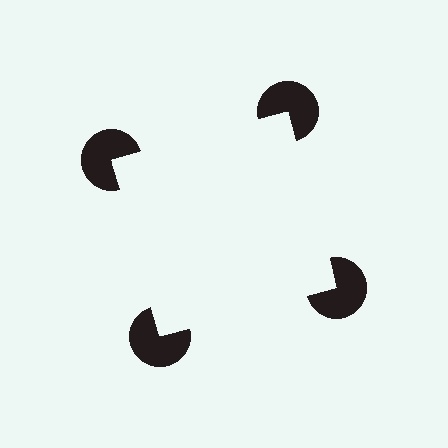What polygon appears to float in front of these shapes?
An illusory square — its edges are inferred from the aligned wedge cuts in the pac-man discs, not physically drawn.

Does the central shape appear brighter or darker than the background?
It typically appears slightly brighter than the background, even though no actual brightness change is drawn.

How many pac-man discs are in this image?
There are 4 — one at each vertex of the illusory square.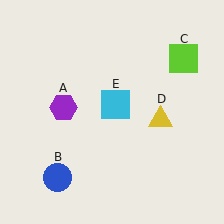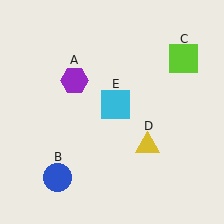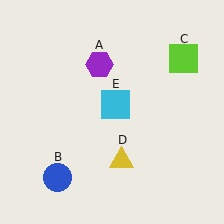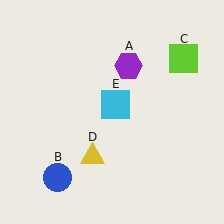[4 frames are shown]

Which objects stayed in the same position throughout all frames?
Blue circle (object B) and lime square (object C) and cyan square (object E) remained stationary.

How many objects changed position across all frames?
2 objects changed position: purple hexagon (object A), yellow triangle (object D).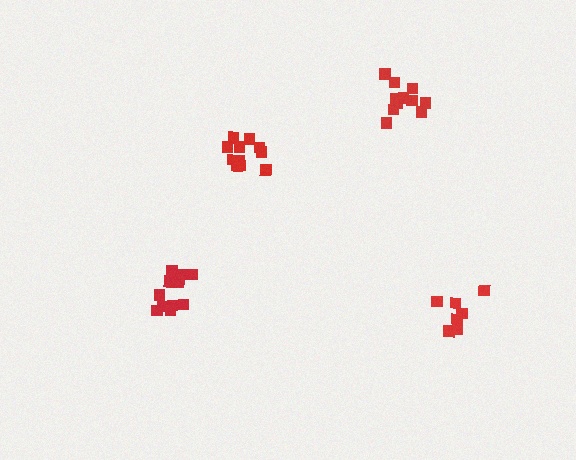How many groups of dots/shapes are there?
There are 4 groups.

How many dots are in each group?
Group 1: 11 dots, Group 2: 13 dots, Group 3: 11 dots, Group 4: 7 dots (42 total).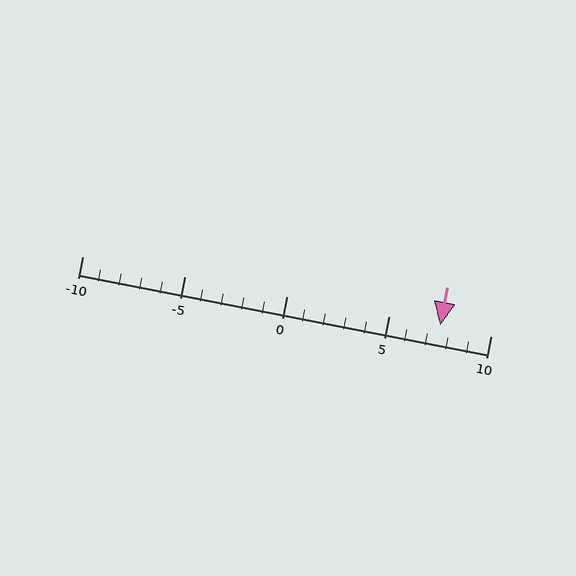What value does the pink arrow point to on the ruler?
The pink arrow points to approximately 8.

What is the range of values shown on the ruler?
The ruler shows values from -10 to 10.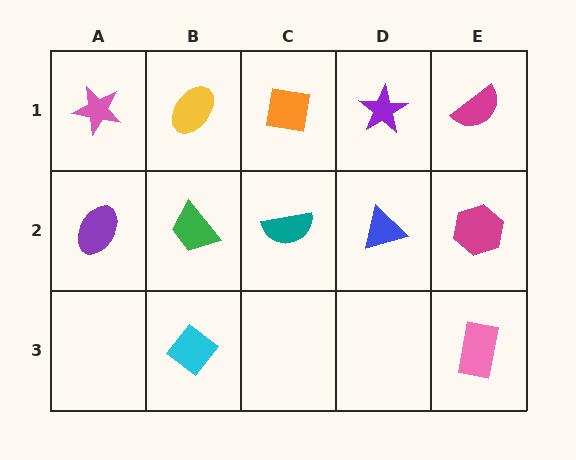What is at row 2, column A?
A purple ellipse.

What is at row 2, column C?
A teal semicircle.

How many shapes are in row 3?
2 shapes.